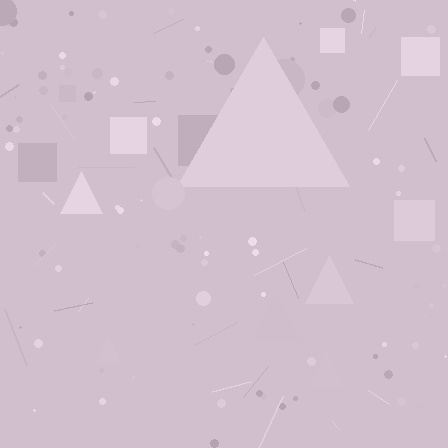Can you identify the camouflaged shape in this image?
The camouflaged shape is a triangle.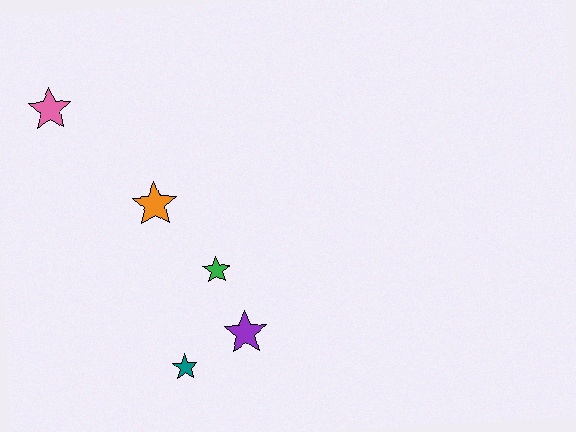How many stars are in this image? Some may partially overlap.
There are 5 stars.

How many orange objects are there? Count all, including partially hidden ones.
There is 1 orange object.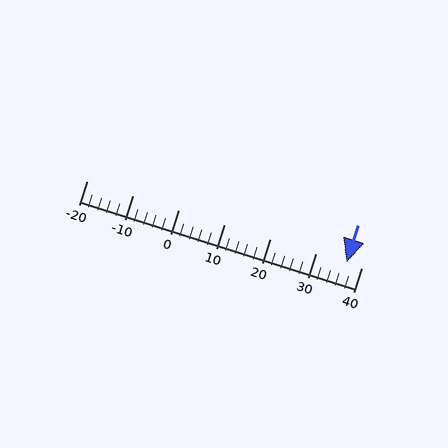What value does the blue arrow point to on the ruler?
The blue arrow points to approximately 37.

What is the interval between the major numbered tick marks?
The major tick marks are spaced 10 units apart.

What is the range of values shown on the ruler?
The ruler shows values from -20 to 40.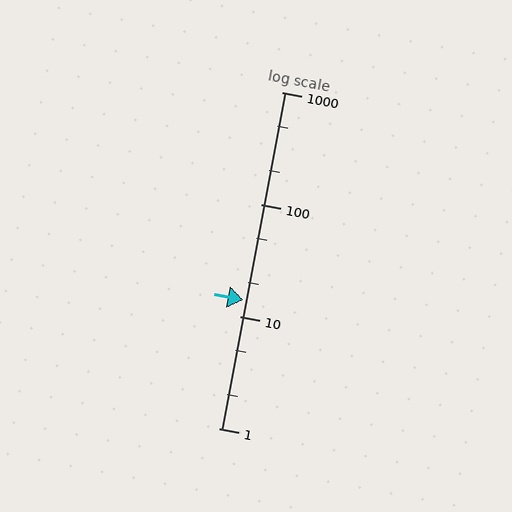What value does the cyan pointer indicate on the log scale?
The pointer indicates approximately 14.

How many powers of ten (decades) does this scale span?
The scale spans 3 decades, from 1 to 1000.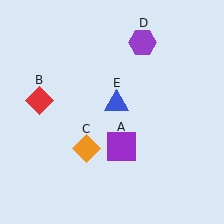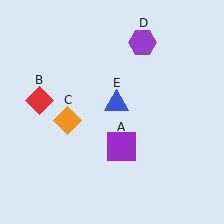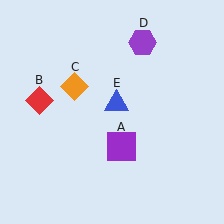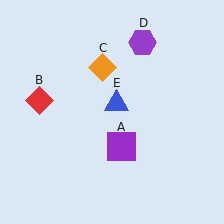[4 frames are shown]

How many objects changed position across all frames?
1 object changed position: orange diamond (object C).